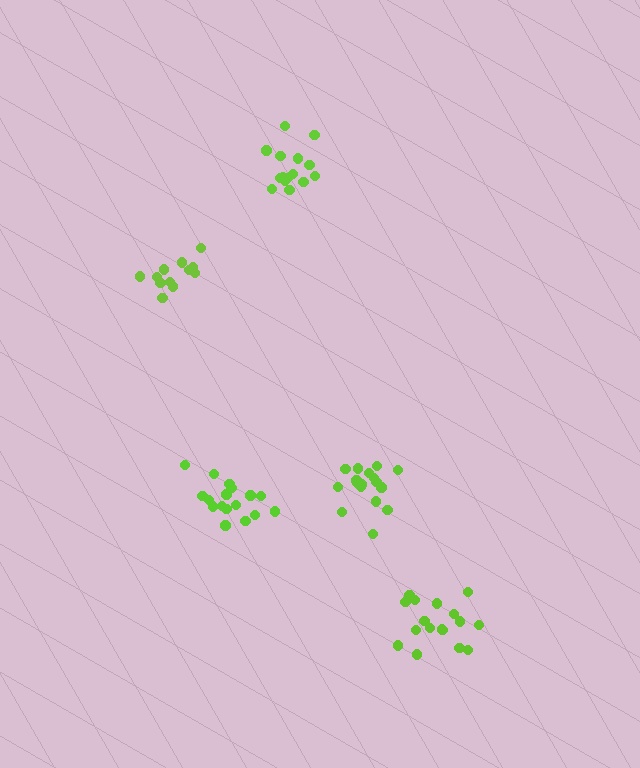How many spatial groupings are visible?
There are 5 spatial groupings.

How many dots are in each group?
Group 1: 17 dots, Group 2: 15 dots, Group 3: 17 dots, Group 4: 17 dots, Group 5: 12 dots (78 total).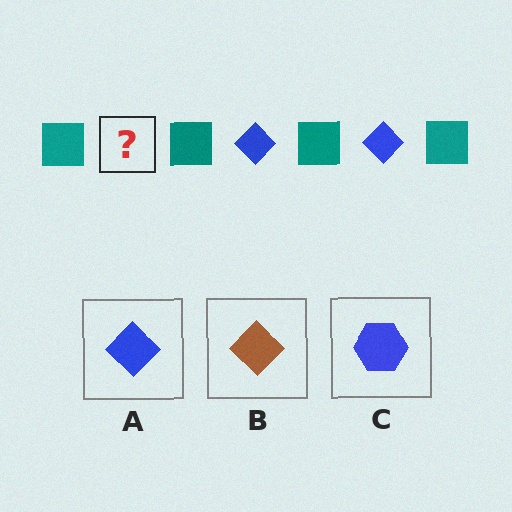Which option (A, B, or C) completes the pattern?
A.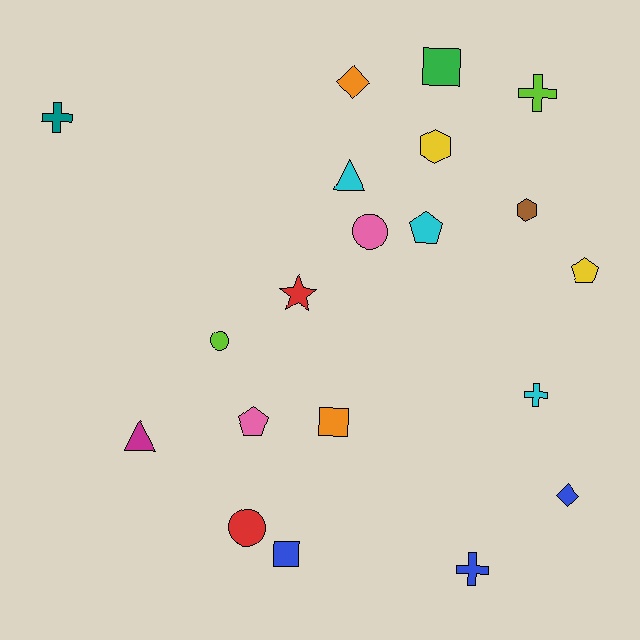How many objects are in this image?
There are 20 objects.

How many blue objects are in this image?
There are 3 blue objects.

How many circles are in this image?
There are 3 circles.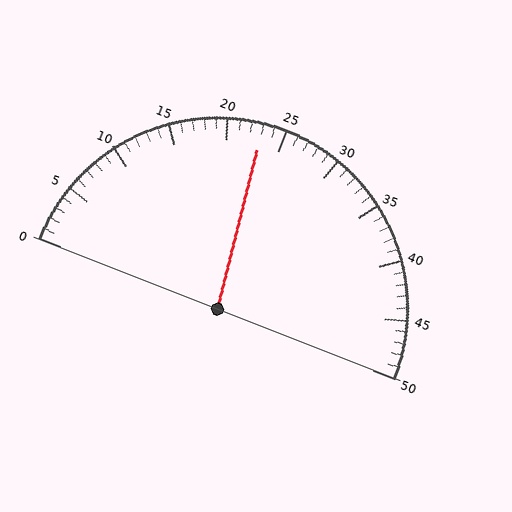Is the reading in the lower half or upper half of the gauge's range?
The reading is in the lower half of the range (0 to 50).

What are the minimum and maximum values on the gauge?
The gauge ranges from 0 to 50.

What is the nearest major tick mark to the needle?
The nearest major tick mark is 25.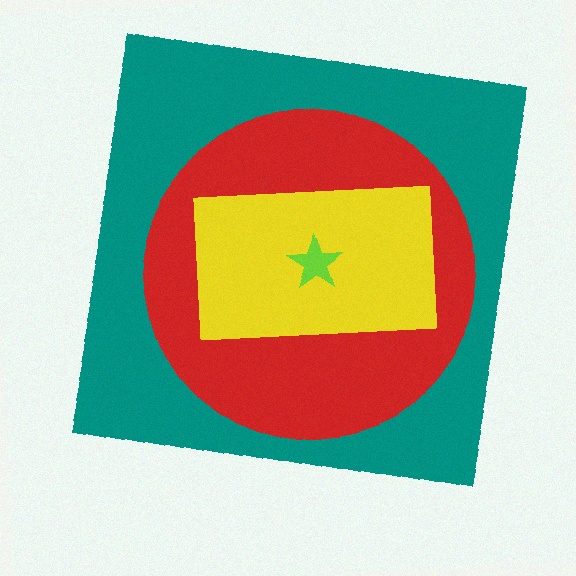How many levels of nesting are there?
4.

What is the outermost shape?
The teal square.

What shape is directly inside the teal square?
The red circle.